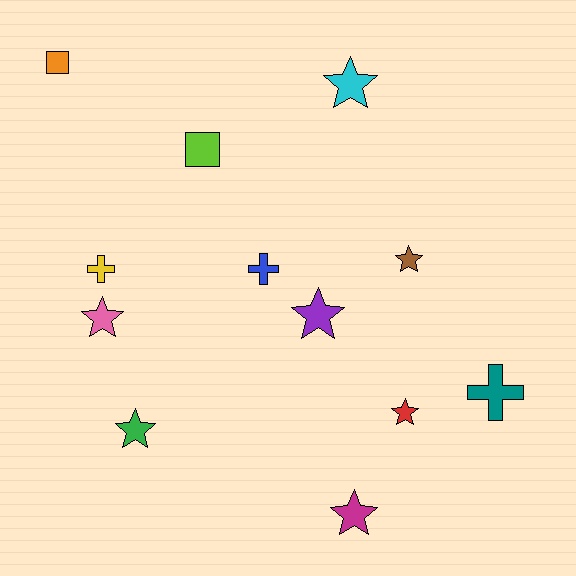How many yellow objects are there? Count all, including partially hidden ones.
There is 1 yellow object.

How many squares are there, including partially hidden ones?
There are 2 squares.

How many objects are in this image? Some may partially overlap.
There are 12 objects.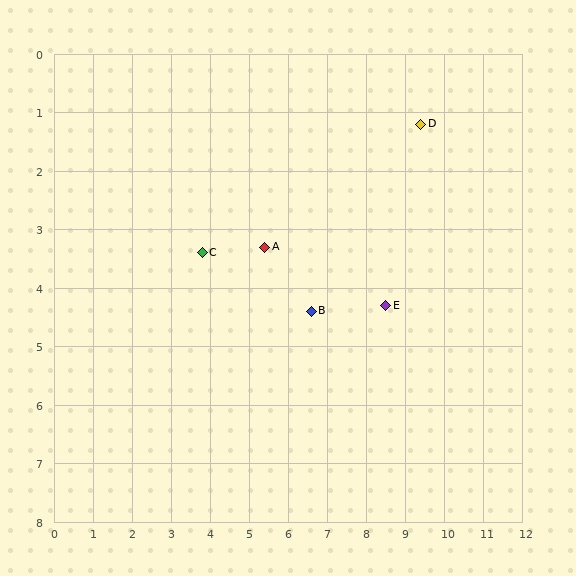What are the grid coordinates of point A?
Point A is at approximately (5.4, 3.3).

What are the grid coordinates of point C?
Point C is at approximately (3.8, 3.4).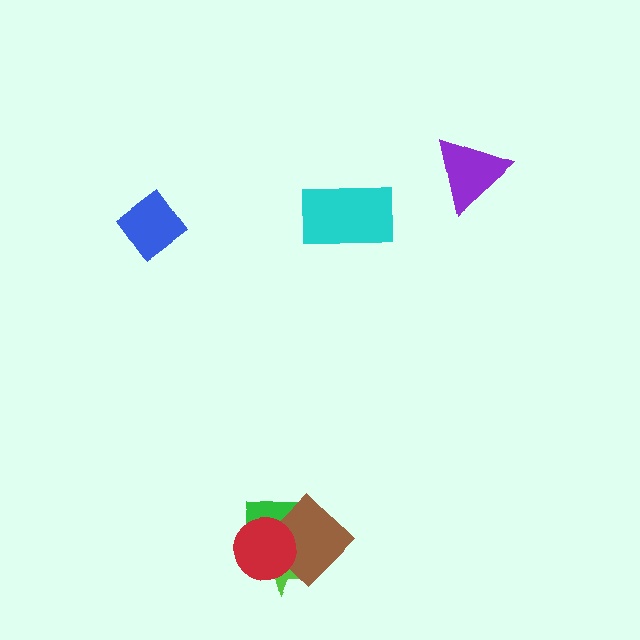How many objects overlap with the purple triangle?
0 objects overlap with the purple triangle.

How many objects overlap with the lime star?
3 objects overlap with the lime star.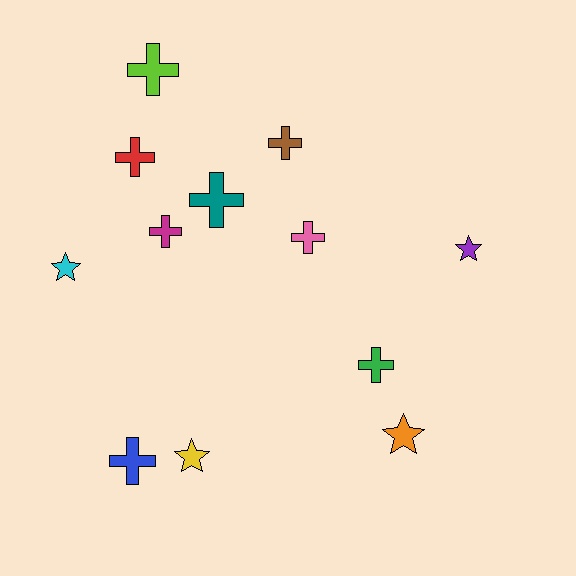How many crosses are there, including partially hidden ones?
There are 8 crosses.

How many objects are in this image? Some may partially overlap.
There are 12 objects.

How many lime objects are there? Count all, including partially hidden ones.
There is 1 lime object.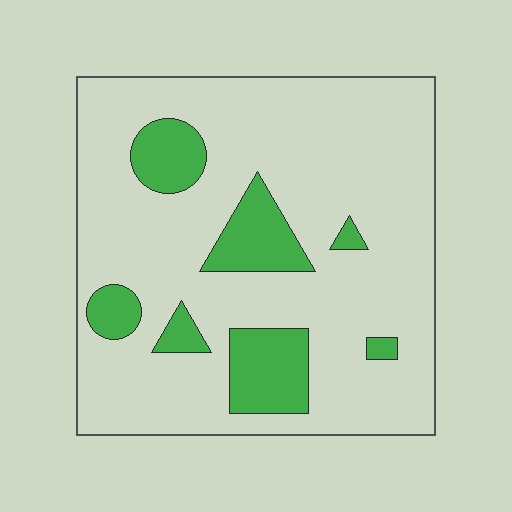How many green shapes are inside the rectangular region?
7.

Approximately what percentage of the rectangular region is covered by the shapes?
Approximately 20%.